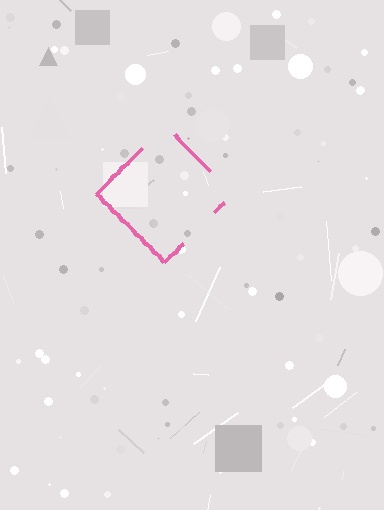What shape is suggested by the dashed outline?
The dashed outline suggests a diamond.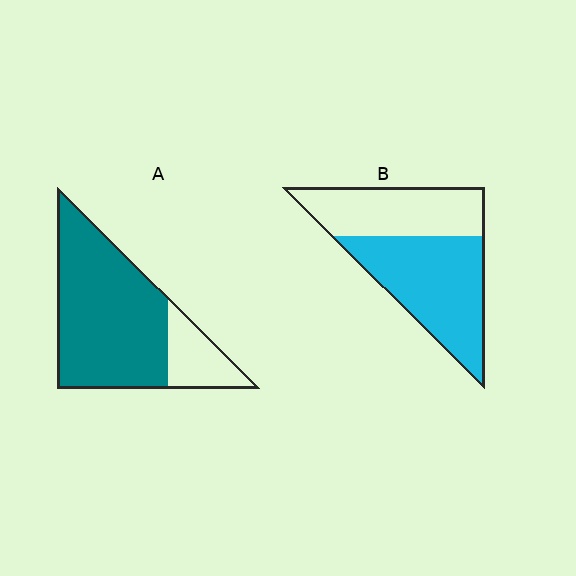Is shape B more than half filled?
Yes.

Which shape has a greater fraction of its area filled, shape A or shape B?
Shape A.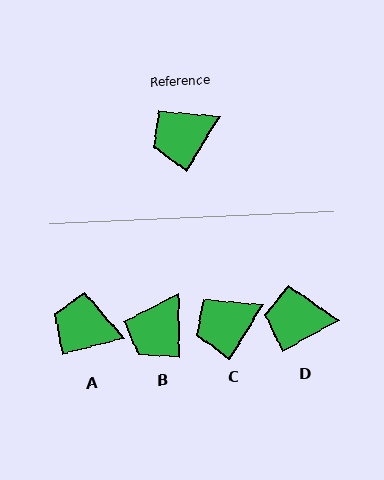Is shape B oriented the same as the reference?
No, it is off by about 32 degrees.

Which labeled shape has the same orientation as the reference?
C.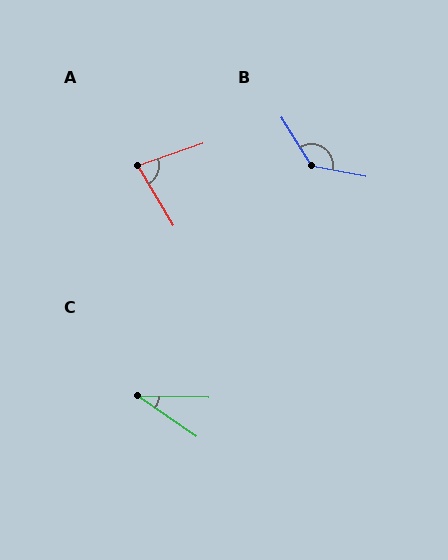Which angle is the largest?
B, at approximately 134 degrees.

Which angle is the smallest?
C, at approximately 33 degrees.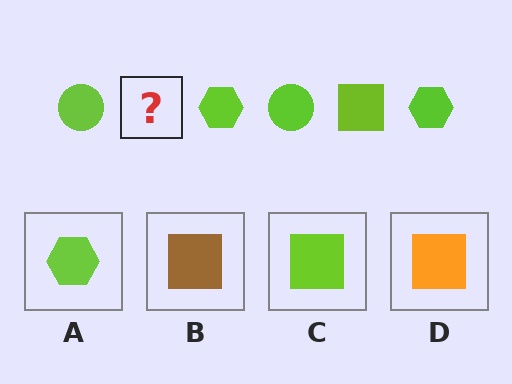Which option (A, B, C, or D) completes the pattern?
C.